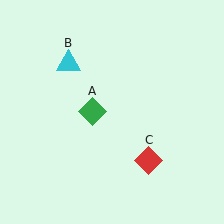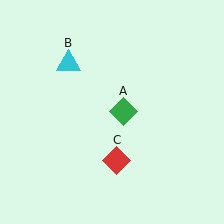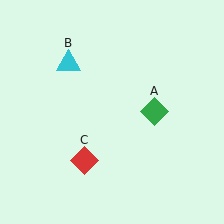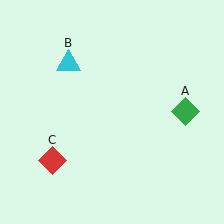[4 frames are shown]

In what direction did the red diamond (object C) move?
The red diamond (object C) moved left.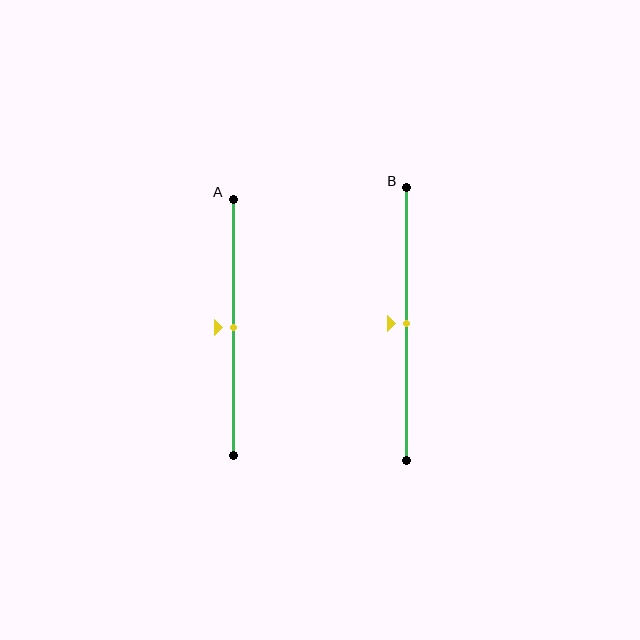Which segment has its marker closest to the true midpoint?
Segment A has its marker closest to the true midpoint.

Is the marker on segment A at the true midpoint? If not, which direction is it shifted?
Yes, the marker on segment A is at the true midpoint.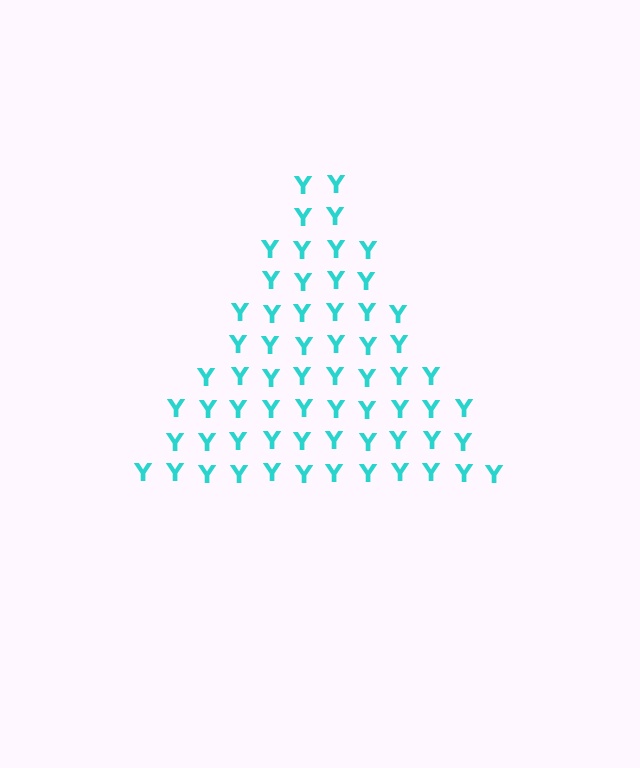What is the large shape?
The large shape is a triangle.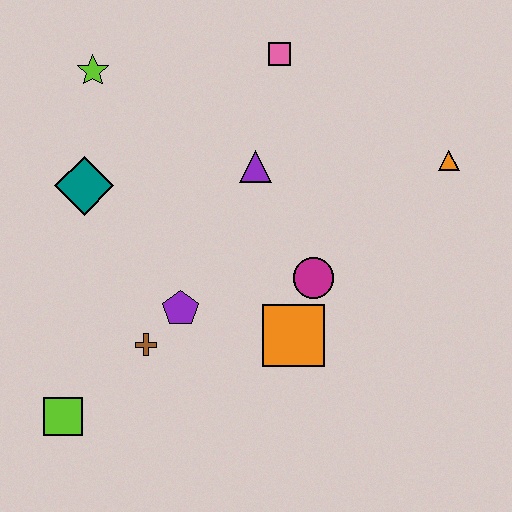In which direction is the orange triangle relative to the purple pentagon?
The orange triangle is to the right of the purple pentagon.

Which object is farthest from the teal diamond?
The orange triangle is farthest from the teal diamond.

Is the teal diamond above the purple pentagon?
Yes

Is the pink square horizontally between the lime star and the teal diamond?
No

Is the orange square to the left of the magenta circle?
Yes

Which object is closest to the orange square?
The magenta circle is closest to the orange square.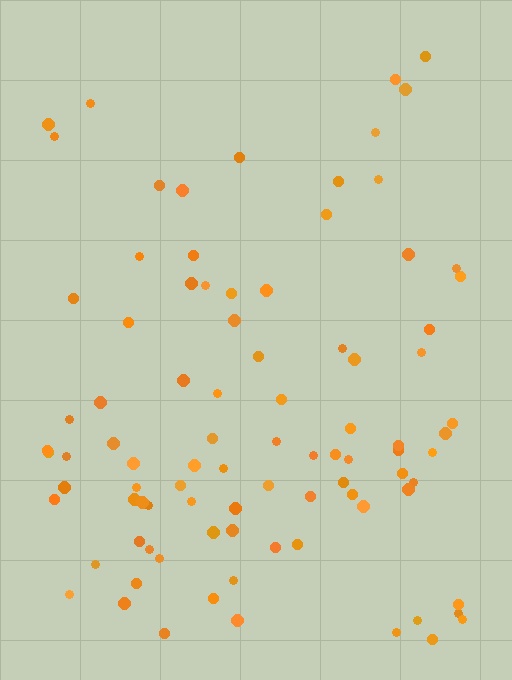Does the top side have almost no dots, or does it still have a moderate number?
Still a moderate number, just noticeably fewer than the bottom.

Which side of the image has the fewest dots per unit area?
The top.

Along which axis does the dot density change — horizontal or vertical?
Vertical.